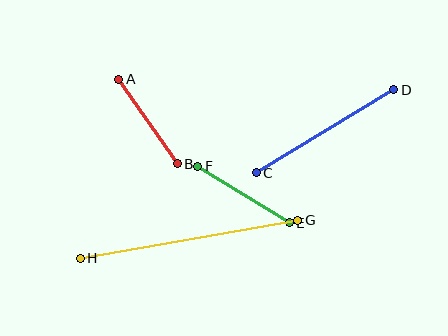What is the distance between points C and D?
The distance is approximately 161 pixels.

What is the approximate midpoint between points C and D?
The midpoint is at approximately (325, 131) pixels.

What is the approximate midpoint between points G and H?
The midpoint is at approximately (189, 239) pixels.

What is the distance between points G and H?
The distance is approximately 221 pixels.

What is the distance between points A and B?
The distance is approximately 103 pixels.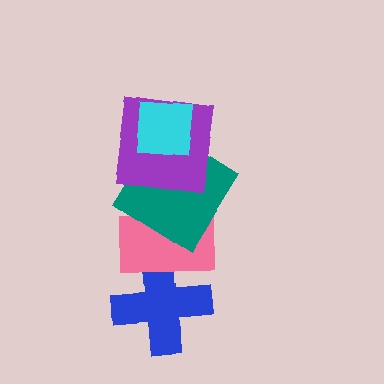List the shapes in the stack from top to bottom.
From top to bottom: the cyan square, the purple square, the teal diamond, the pink rectangle, the blue cross.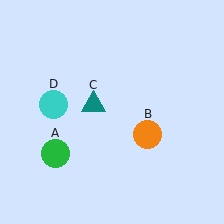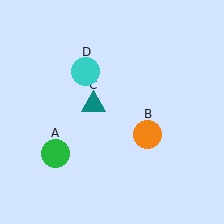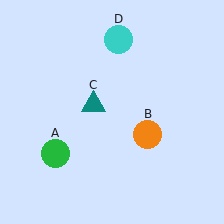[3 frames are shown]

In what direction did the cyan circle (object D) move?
The cyan circle (object D) moved up and to the right.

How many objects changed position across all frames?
1 object changed position: cyan circle (object D).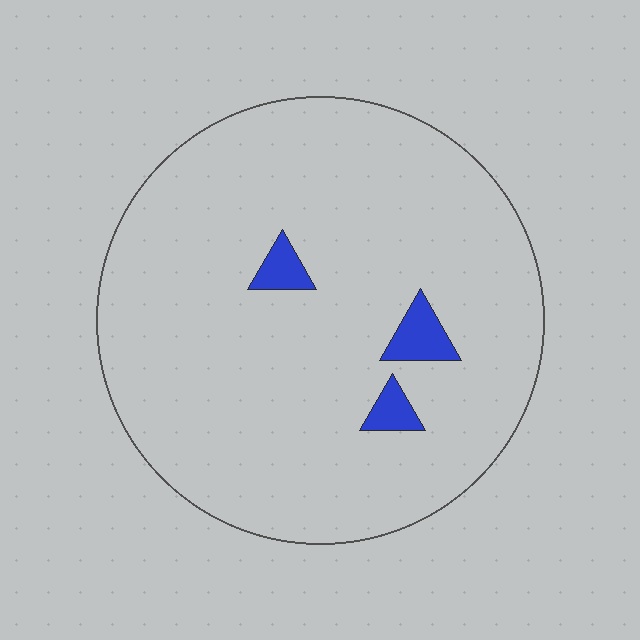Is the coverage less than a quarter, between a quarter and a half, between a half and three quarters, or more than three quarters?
Less than a quarter.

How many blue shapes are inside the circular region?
3.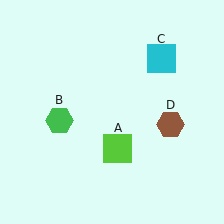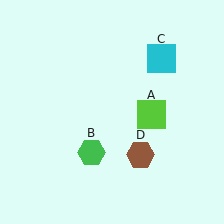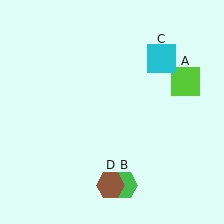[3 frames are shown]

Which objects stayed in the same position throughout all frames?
Cyan square (object C) remained stationary.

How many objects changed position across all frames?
3 objects changed position: lime square (object A), green hexagon (object B), brown hexagon (object D).